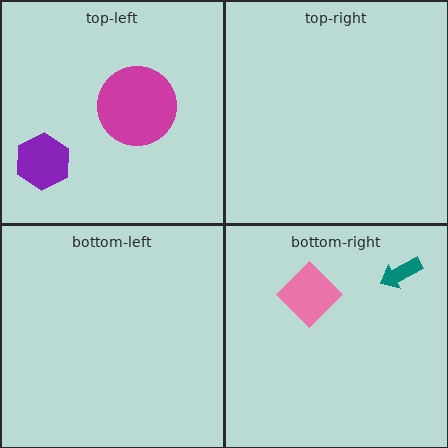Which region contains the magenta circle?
The top-left region.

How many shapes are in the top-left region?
2.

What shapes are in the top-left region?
The magenta circle, the purple hexagon.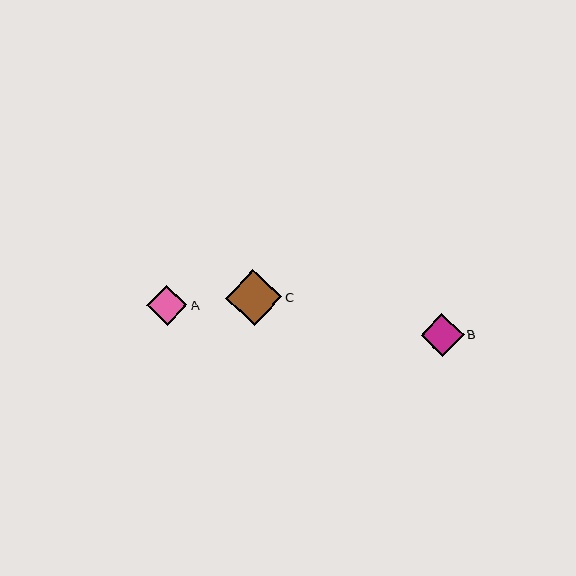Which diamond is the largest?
Diamond C is the largest with a size of approximately 56 pixels.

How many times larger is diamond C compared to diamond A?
Diamond C is approximately 1.4 times the size of diamond A.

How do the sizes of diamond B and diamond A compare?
Diamond B and diamond A are approximately the same size.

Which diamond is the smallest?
Diamond A is the smallest with a size of approximately 40 pixels.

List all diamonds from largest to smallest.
From largest to smallest: C, B, A.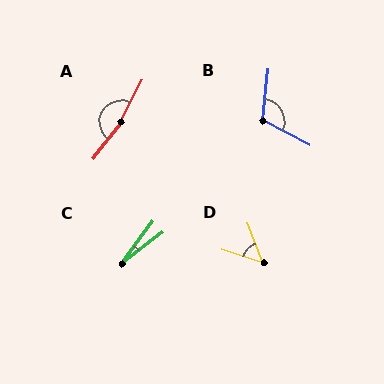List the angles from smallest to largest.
C (16°), D (50°), B (112°), A (169°).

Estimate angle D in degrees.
Approximately 50 degrees.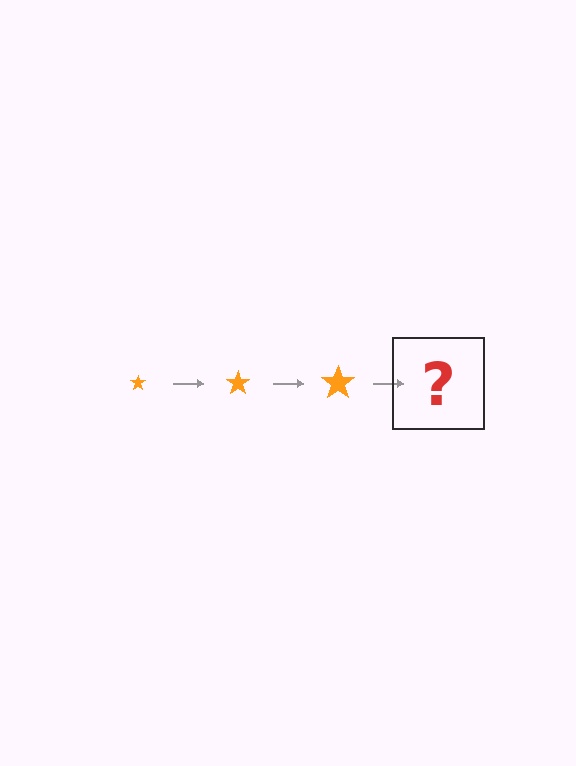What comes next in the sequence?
The next element should be an orange star, larger than the previous one.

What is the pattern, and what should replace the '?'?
The pattern is that the star gets progressively larger each step. The '?' should be an orange star, larger than the previous one.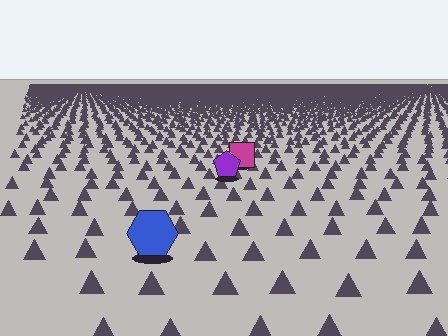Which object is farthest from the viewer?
The magenta square is farthest from the viewer. It appears smaller and the ground texture around it is denser.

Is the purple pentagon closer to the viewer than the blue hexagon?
No. The blue hexagon is closer — you can tell from the texture gradient: the ground texture is coarser near it.